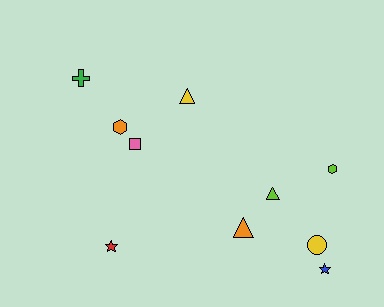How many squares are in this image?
There is 1 square.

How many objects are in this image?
There are 10 objects.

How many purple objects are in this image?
There are no purple objects.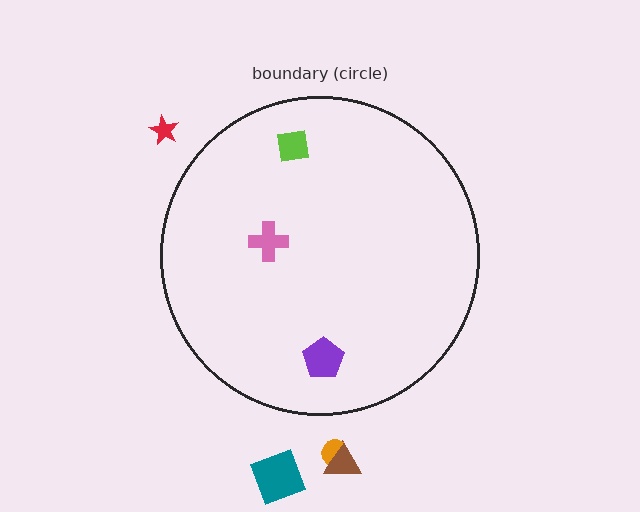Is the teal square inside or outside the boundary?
Outside.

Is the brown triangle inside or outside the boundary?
Outside.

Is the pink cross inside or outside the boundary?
Inside.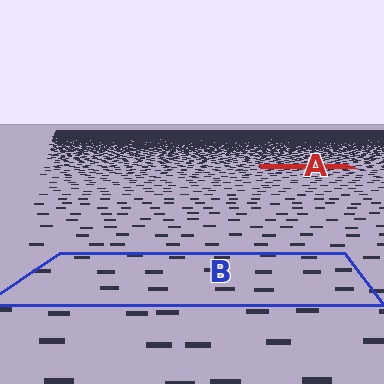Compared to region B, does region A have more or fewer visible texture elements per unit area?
Region A has more texture elements per unit area — they are packed more densely because it is farther away.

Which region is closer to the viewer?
Region B is closer. The texture elements there are larger and more spread out.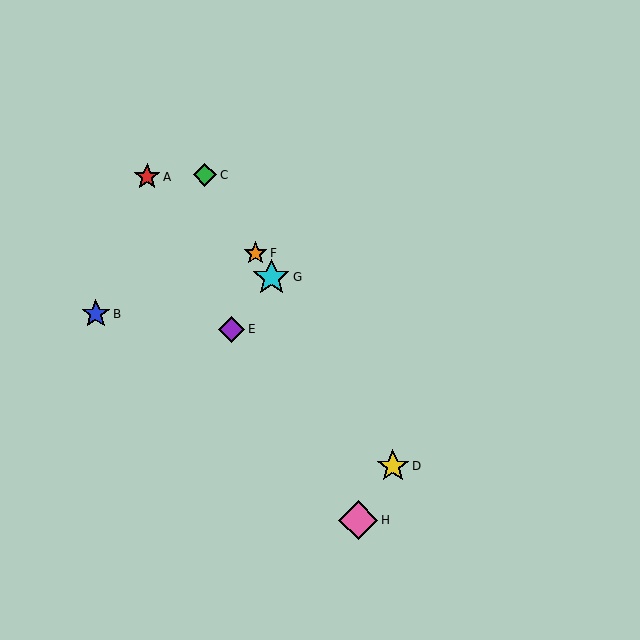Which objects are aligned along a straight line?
Objects C, D, F, G are aligned along a straight line.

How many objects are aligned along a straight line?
4 objects (C, D, F, G) are aligned along a straight line.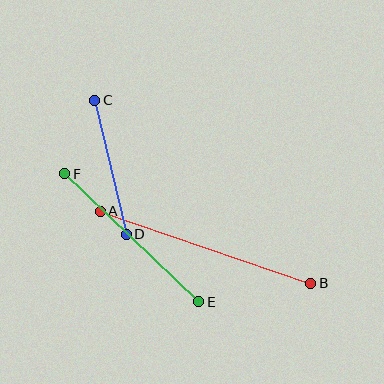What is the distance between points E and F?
The distance is approximately 185 pixels.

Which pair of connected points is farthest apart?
Points A and B are farthest apart.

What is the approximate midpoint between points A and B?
The midpoint is at approximately (206, 247) pixels.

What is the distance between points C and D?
The distance is approximately 138 pixels.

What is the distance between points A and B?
The distance is approximately 223 pixels.